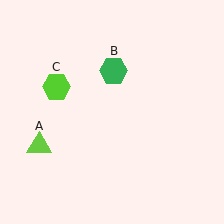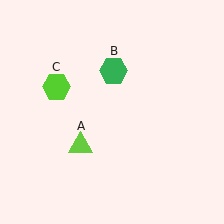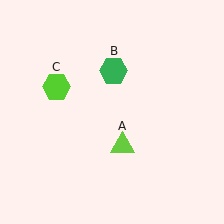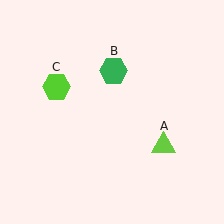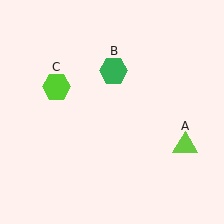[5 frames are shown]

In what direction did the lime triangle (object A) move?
The lime triangle (object A) moved right.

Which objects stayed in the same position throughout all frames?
Green hexagon (object B) and lime hexagon (object C) remained stationary.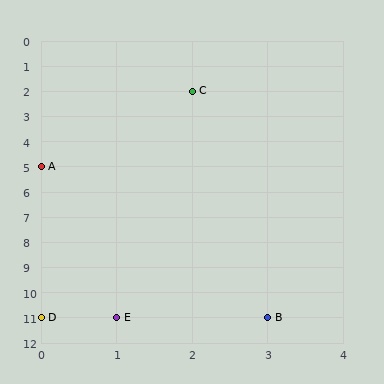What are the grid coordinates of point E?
Point E is at grid coordinates (1, 11).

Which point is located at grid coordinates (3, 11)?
Point B is at (3, 11).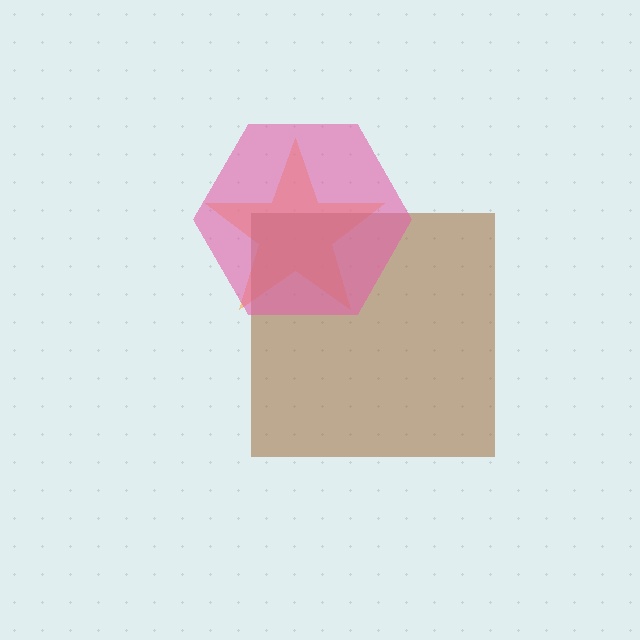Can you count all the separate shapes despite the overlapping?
Yes, there are 3 separate shapes.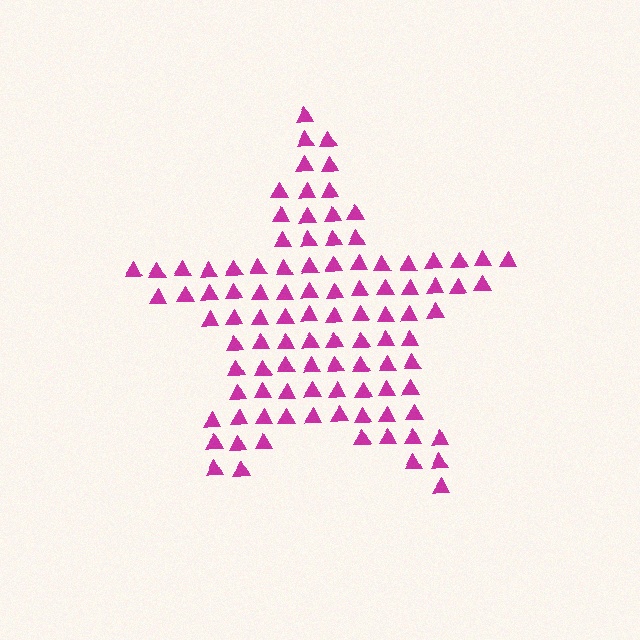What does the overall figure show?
The overall figure shows a star.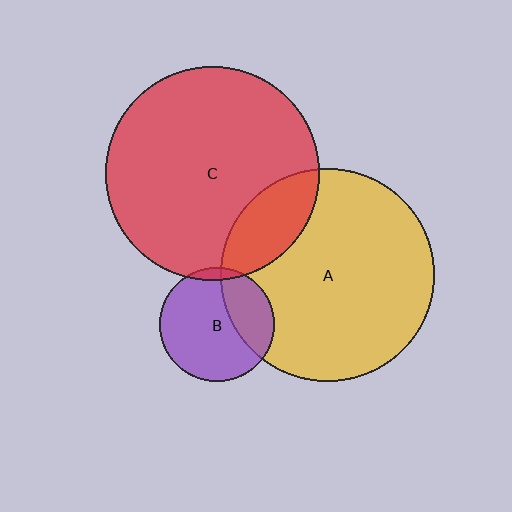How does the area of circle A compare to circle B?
Approximately 3.5 times.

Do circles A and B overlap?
Yes.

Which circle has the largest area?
Circle C (red).